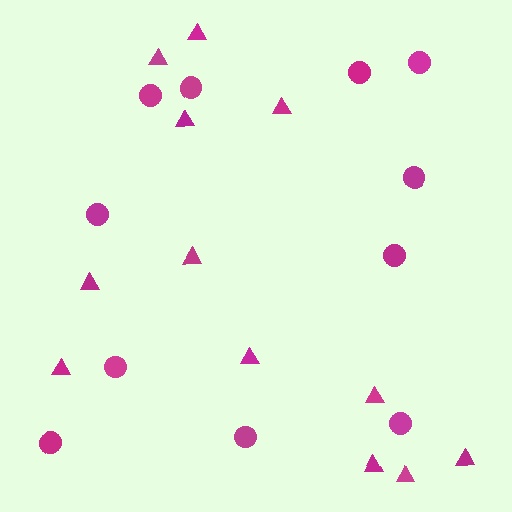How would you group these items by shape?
There are 2 groups: one group of circles (11) and one group of triangles (12).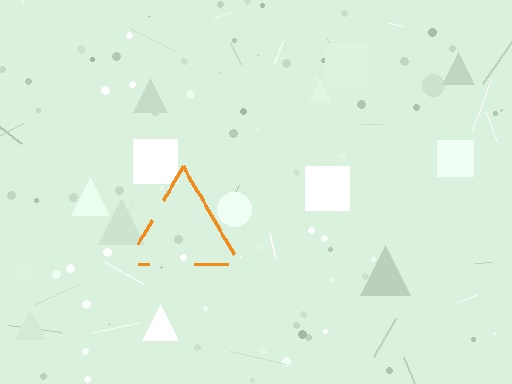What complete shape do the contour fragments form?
The contour fragments form a triangle.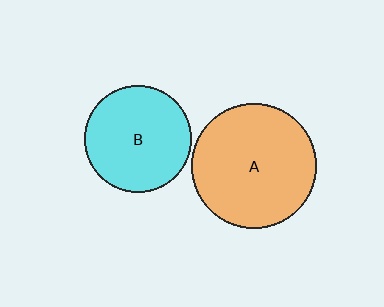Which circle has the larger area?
Circle A (orange).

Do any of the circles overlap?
No, none of the circles overlap.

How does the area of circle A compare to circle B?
Approximately 1.3 times.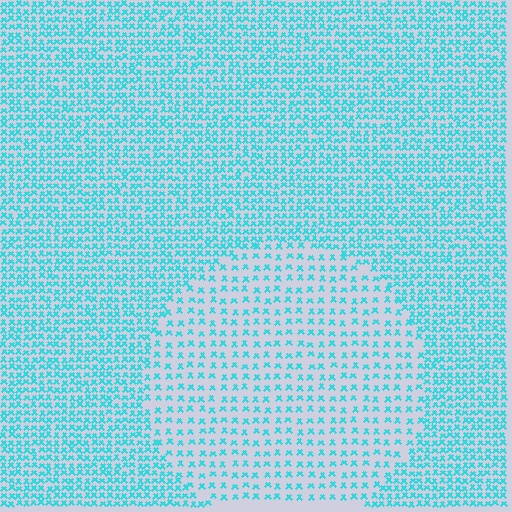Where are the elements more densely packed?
The elements are more densely packed outside the circle boundary.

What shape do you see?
I see a circle.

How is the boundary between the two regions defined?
The boundary is defined by a change in element density (approximately 2.1x ratio). All elements are the same color, size, and shape.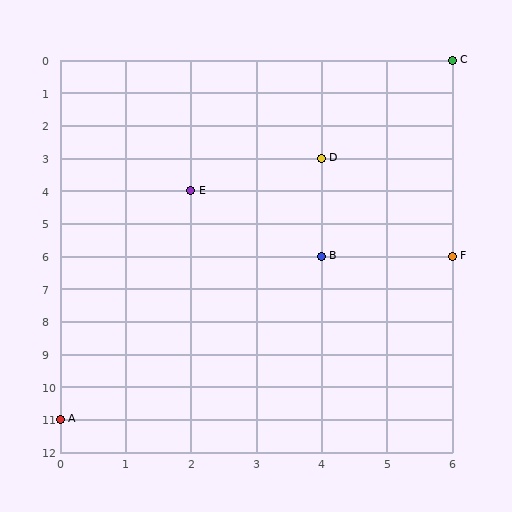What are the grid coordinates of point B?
Point B is at grid coordinates (4, 6).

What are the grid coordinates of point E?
Point E is at grid coordinates (2, 4).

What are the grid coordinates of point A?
Point A is at grid coordinates (0, 11).